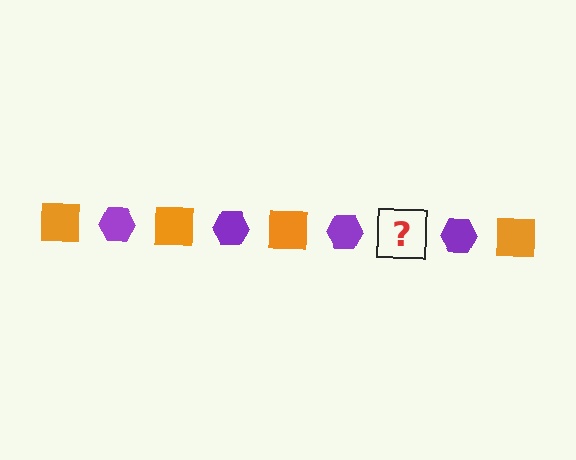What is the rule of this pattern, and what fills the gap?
The rule is that the pattern alternates between orange square and purple hexagon. The gap should be filled with an orange square.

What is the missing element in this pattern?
The missing element is an orange square.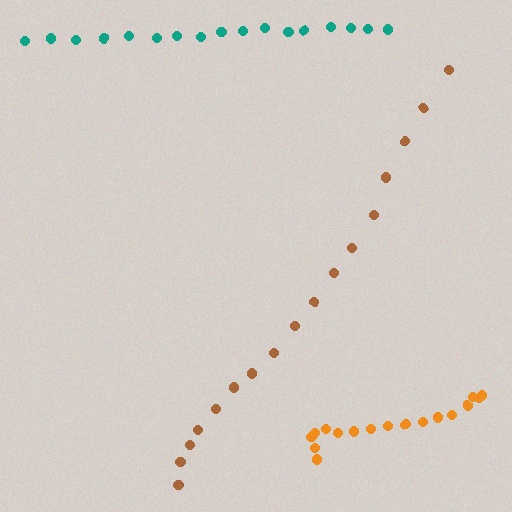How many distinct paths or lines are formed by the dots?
There are 3 distinct paths.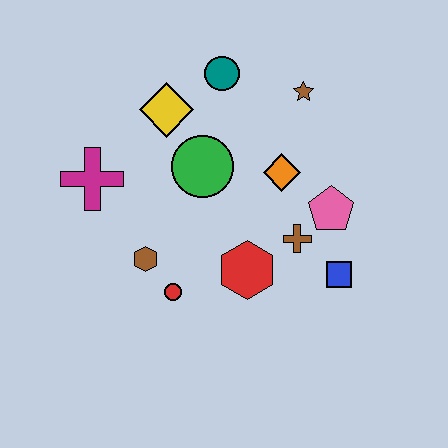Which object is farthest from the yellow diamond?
The blue square is farthest from the yellow diamond.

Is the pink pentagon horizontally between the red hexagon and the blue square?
Yes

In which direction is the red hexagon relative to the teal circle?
The red hexagon is below the teal circle.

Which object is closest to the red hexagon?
The brown cross is closest to the red hexagon.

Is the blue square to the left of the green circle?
No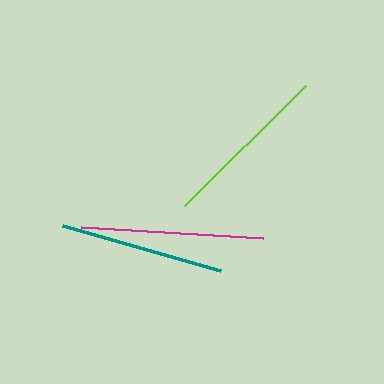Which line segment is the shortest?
The teal line is the shortest at approximately 165 pixels.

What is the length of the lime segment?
The lime segment is approximately 171 pixels long.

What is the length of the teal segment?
The teal segment is approximately 165 pixels long.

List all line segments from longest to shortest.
From longest to shortest: magenta, lime, teal.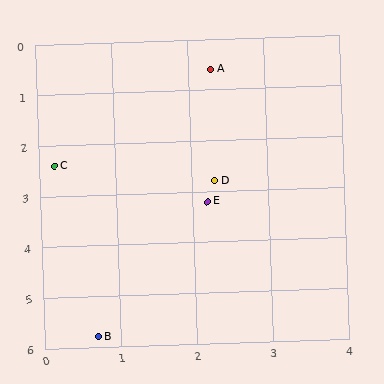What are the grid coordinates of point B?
Point B is at approximately (0.7, 5.8).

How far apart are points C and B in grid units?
Points C and B are about 3.4 grid units apart.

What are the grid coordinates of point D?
Point D is at approximately (2.3, 2.8).